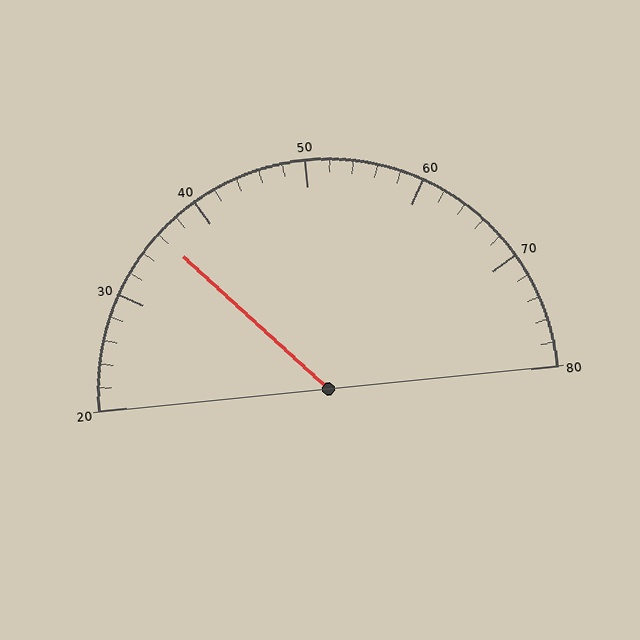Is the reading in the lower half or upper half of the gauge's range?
The reading is in the lower half of the range (20 to 80).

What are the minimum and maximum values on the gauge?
The gauge ranges from 20 to 80.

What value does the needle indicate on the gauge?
The needle indicates approximately 36.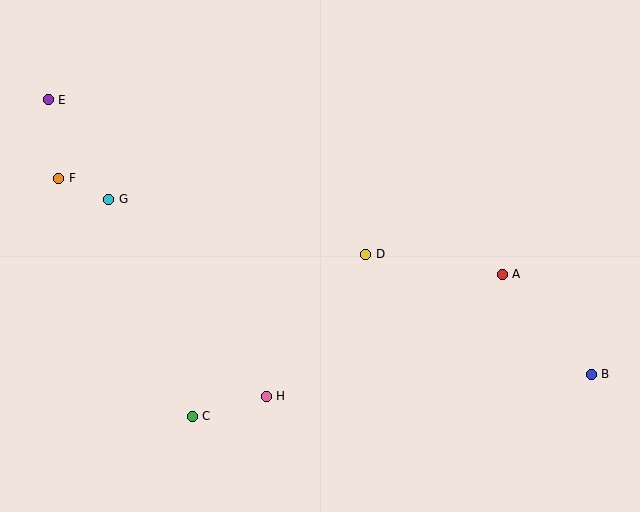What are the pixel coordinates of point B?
Point B is at (591, 374).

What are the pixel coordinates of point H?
Point H is at (266, 396).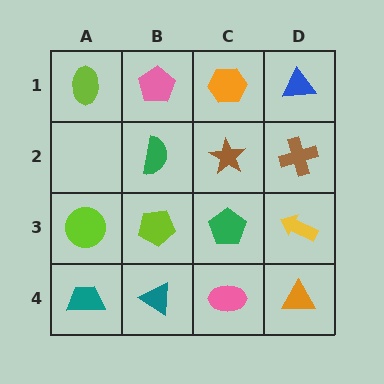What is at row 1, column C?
An orange hexagon.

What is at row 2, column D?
A brown cross.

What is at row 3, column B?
A lime pentagon.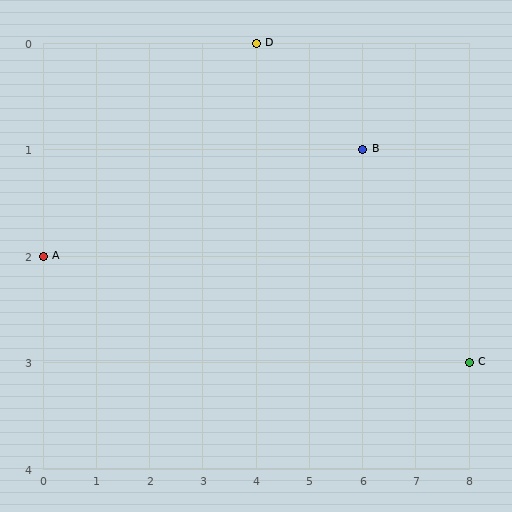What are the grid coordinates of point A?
Point A is at grid coordinates (0, 2).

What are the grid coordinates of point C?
Point C is at grid coordinates (8, 3).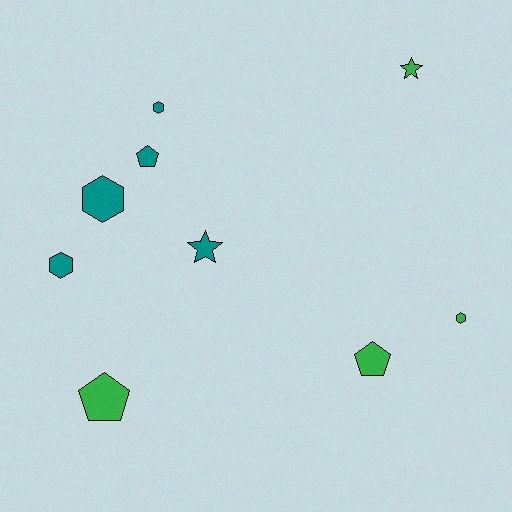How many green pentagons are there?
There are 2 green pentagons.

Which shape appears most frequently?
Hexagon, with 4 objects.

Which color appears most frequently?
Teal, with 5 objects.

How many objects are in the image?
There are 9 objects.